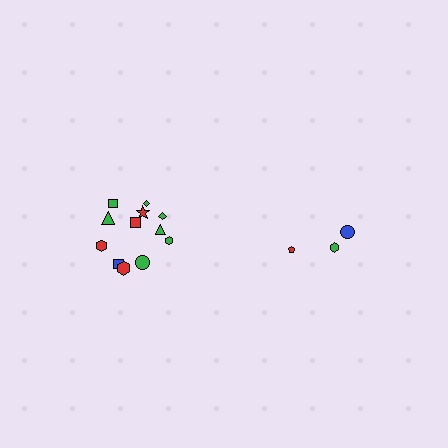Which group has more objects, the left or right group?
The left group.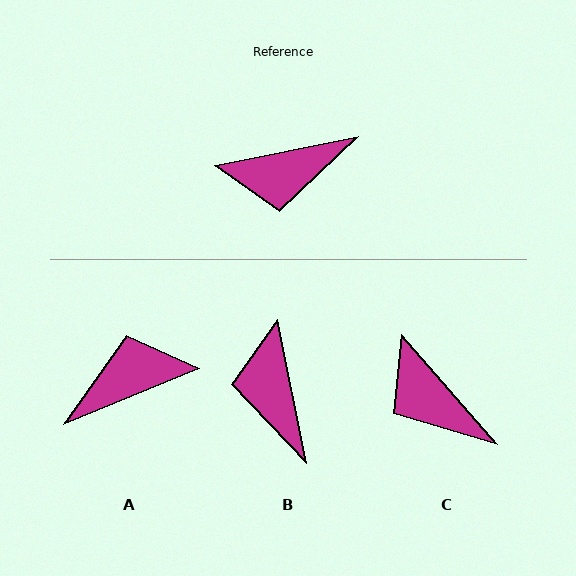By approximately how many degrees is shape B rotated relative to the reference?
Approximately 90 degrees clockwise.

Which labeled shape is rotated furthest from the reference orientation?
A, about 169 degrees away.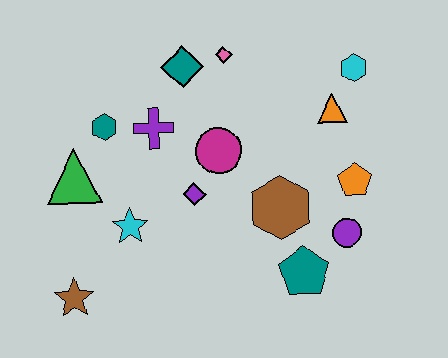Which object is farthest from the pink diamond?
The brown star is farthest from the pink diamond.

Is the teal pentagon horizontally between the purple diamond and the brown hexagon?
No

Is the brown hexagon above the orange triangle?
No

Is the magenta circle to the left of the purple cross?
No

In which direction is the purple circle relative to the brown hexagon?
The purple circle is to the right of the brown hexagon.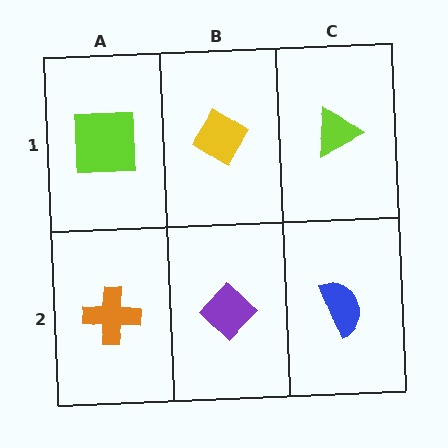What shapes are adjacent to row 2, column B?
A yellow diamond (row 1, column B), an orange cross (row 2, column A), a blue semicircle (row 2, column C).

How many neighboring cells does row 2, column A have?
2.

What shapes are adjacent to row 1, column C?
A blue semicircle (row 2, column C), a yellow diamond (row 1, column B).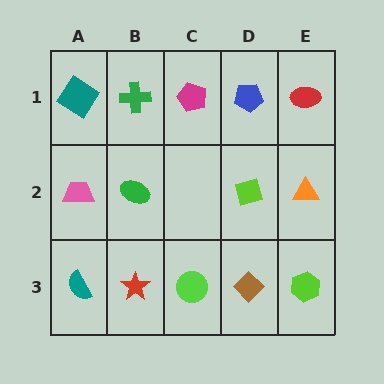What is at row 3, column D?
A brown diamond.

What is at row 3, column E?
A lime hexagon.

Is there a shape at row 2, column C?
No, that cell is empty.